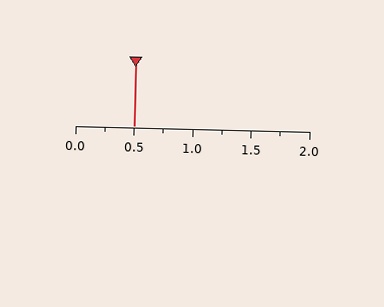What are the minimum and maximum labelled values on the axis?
The axis runs from 0.0 to 2.0.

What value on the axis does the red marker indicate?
The marker indicates approximately 0.5.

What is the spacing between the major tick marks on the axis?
The major ticks are spaced 0.5 apart.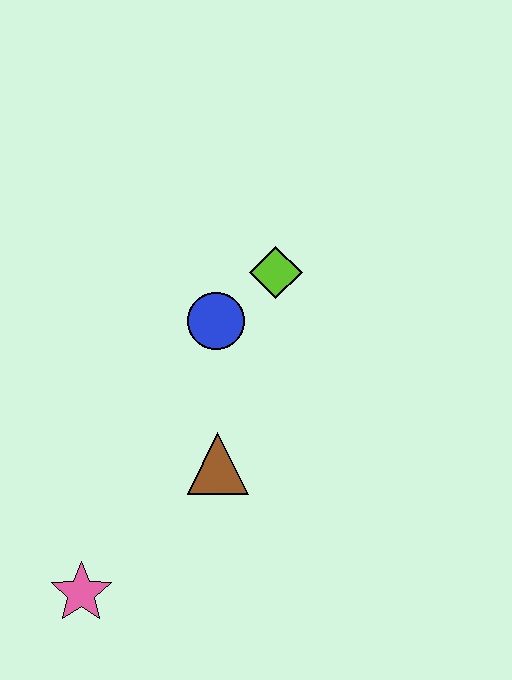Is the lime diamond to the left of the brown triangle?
No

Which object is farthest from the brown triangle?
The lime diamond is farthest from the brown triangle.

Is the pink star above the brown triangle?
No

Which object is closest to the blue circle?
The lime diamond is closest to the blue circle.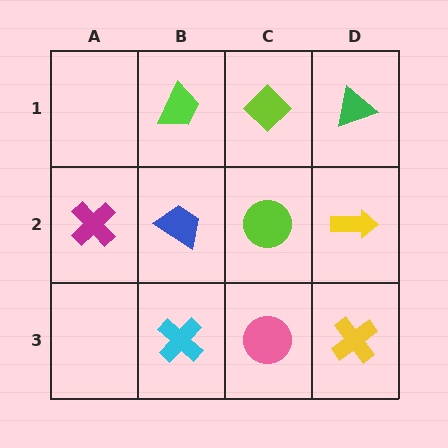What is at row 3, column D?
A yellow cross.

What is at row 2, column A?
A magenta cross.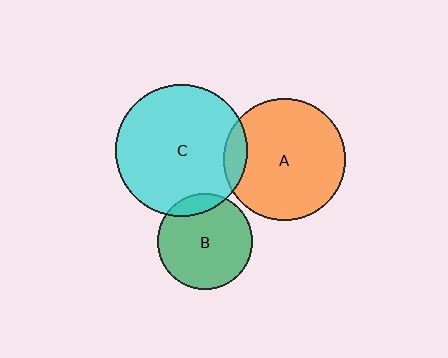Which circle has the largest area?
Circle C (cyan).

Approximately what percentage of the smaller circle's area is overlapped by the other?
Approximately 10%.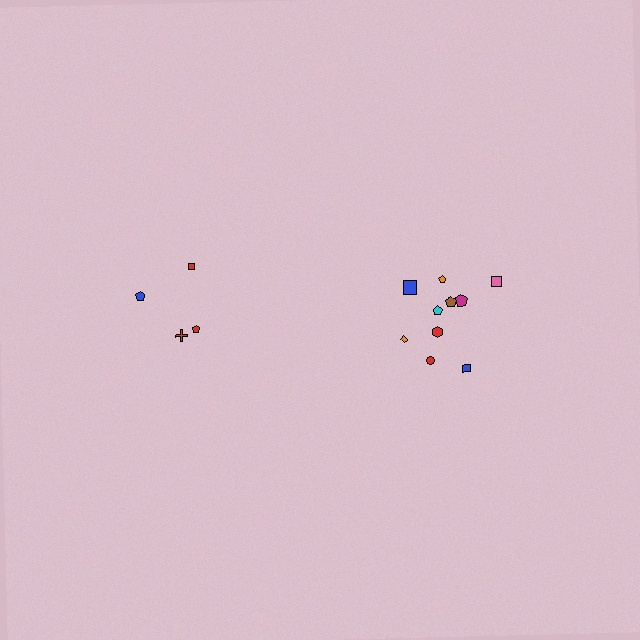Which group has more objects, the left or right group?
The right group.